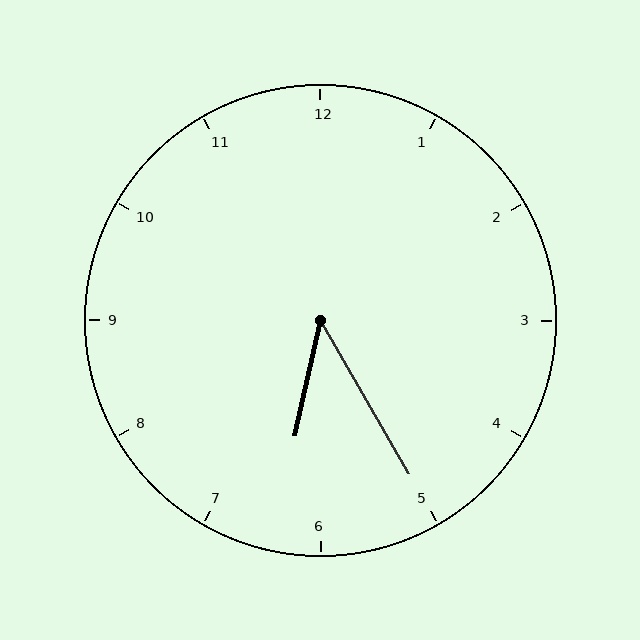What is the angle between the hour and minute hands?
Approximately 42 degrees.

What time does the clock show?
6:25.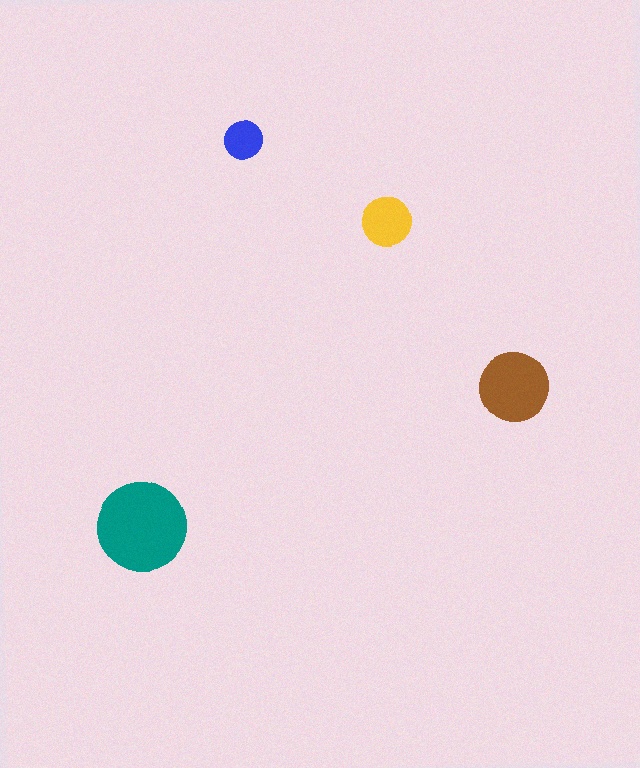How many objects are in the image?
There are 4 objects in the image.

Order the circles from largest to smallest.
the teal one, the brown one, the yellow one, the blue one.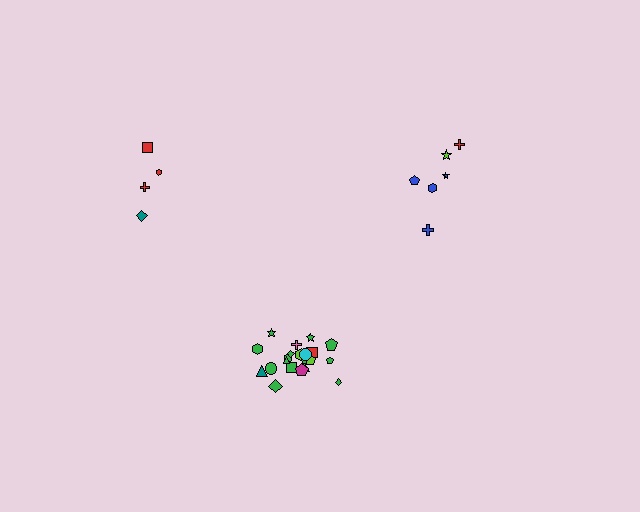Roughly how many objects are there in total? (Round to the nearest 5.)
Roughly 30 objects in total.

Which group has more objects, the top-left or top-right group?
The top-right group.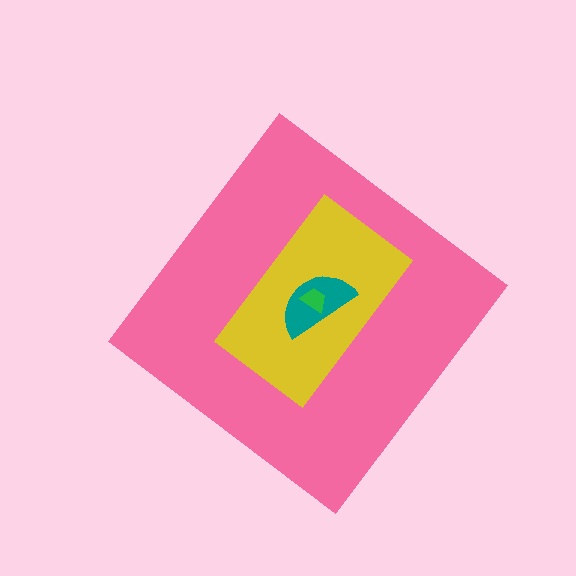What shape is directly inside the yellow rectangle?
The teal semicircle.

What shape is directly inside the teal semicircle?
The green trapezoid.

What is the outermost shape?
The pink diamond.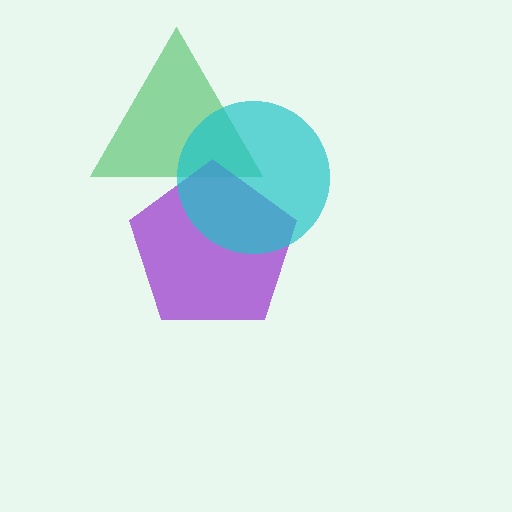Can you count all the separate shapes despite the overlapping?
Yes, there are 3 separate shapes.